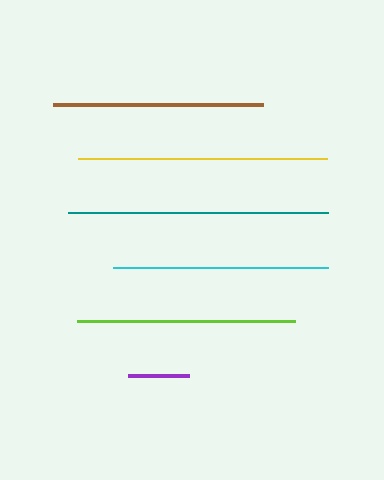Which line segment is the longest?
The teal line is the longest at approximately 260 pixels.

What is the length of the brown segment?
The brown segment is approximately 211 pixels long.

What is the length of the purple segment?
The purple segment is approximately 60 pixels long.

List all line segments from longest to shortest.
From longest to shortest: teal, yellow, lime, cyan, brown, purple.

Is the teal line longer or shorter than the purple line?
The teal line is longer than the purple line.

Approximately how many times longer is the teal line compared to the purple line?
The teal line is approximately 4.3 times the length of the purple line.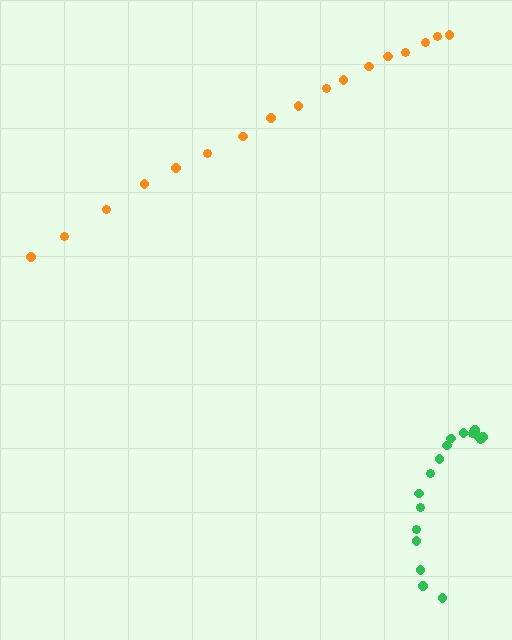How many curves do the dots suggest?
There are 2 distinct paths.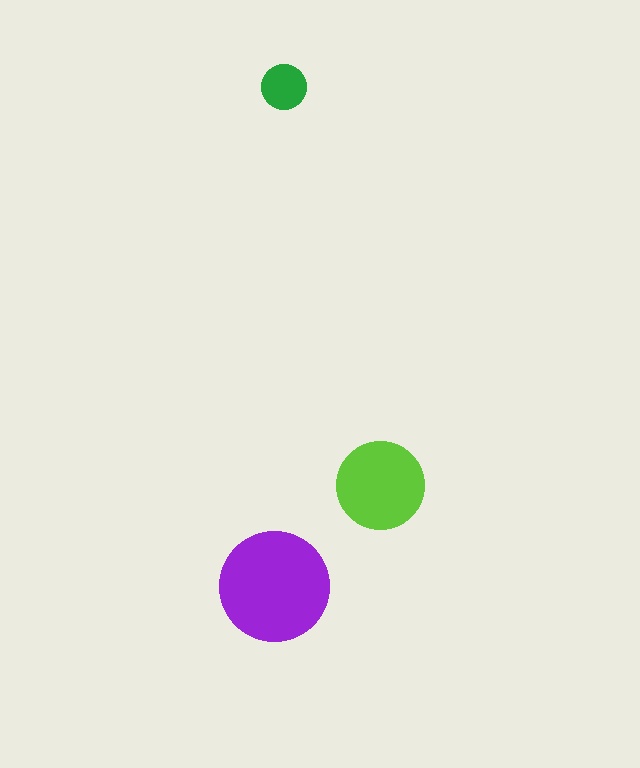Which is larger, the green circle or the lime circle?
The lime one.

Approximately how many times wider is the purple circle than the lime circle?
About 1.5 times wider.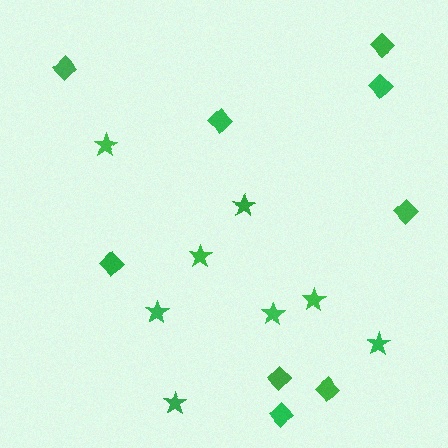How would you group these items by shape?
There are 2 groups: one group of stars (8) and one group of diamonds (9).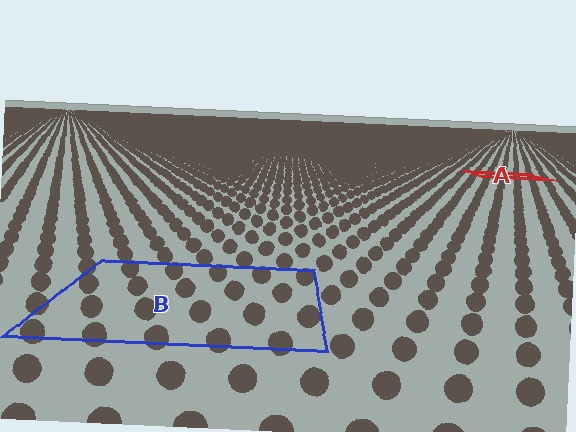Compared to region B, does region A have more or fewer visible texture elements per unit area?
Region A has more texture elements per unit area — they are packed more densely because it is farther away.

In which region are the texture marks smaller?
The texture marks are smaller in region A, because it is farther away.